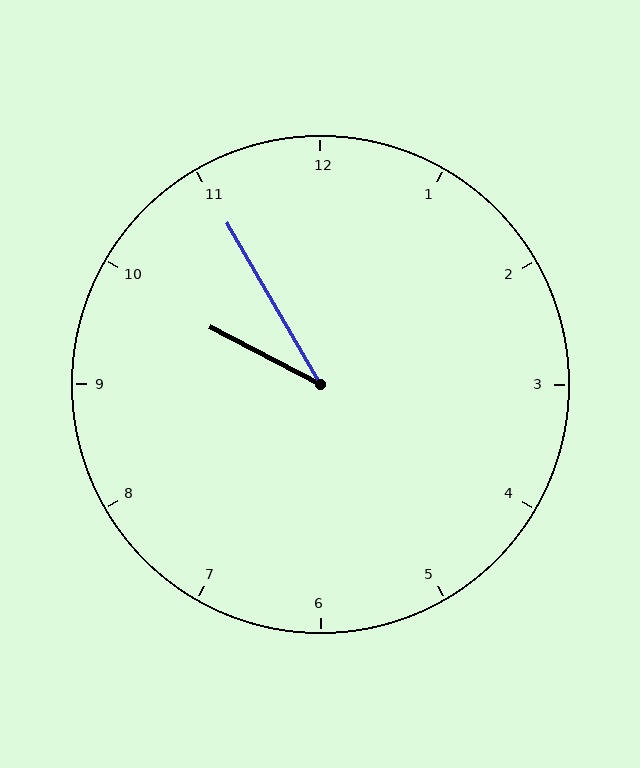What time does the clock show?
9:55.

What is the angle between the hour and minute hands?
Approximately 32 degrees.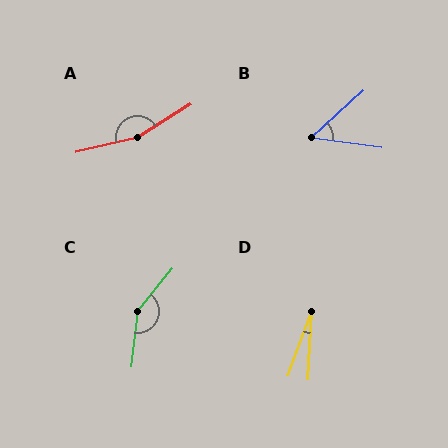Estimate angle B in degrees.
Approximately 50 degrees.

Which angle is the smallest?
D, at approximately 17 degrees.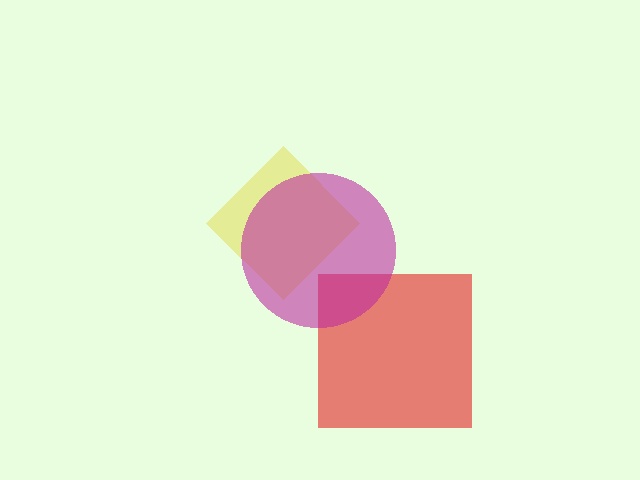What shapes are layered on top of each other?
The layered shapes are: a red square, a yellow diamond, a magenta circle.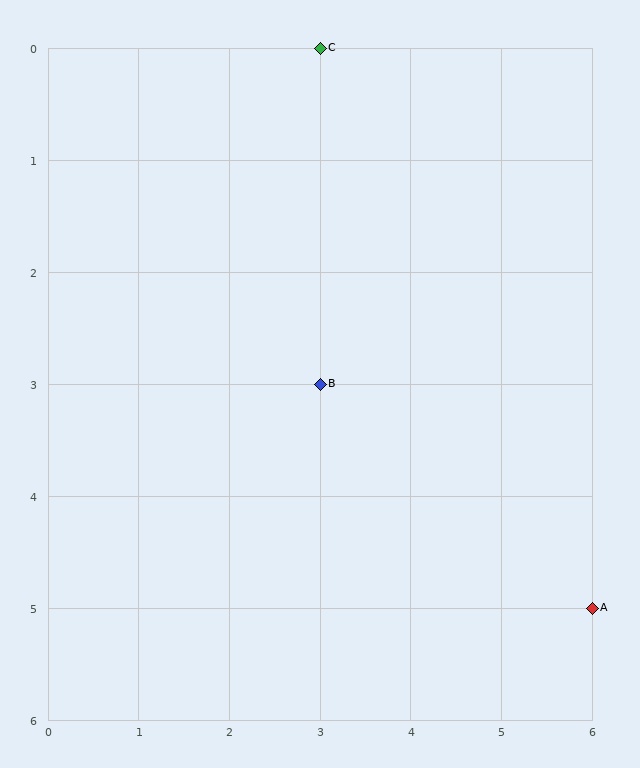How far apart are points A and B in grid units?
Points A and B are 3 columns and 2 rows apart (about 3.6 grid units diagonally).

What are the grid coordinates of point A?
Point A is at grid coordinates (6, 5).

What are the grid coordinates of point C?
Point C is at grid coordinates (3, 0).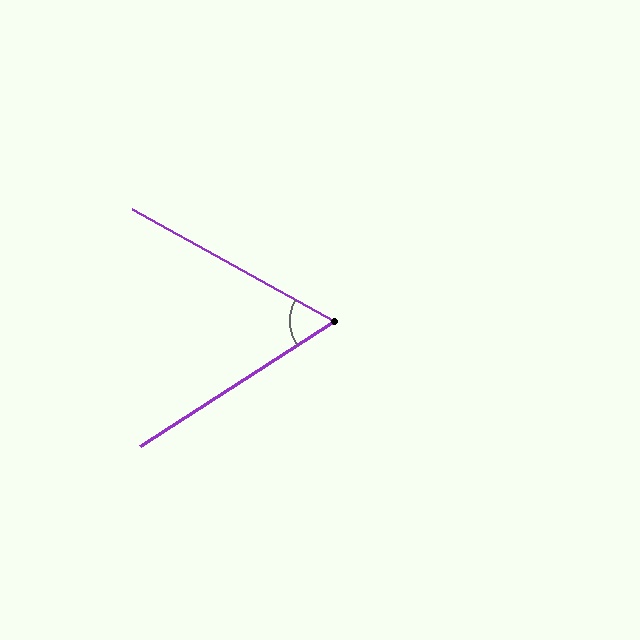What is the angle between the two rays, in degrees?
Approximately 62 degrees.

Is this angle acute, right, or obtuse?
It is acute.